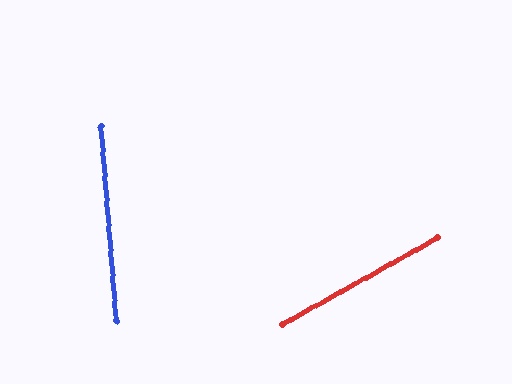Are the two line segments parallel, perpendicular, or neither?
Neither parallel nor perpendicular — they differ by about 65°.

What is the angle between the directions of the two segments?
Approximately 65 degrees.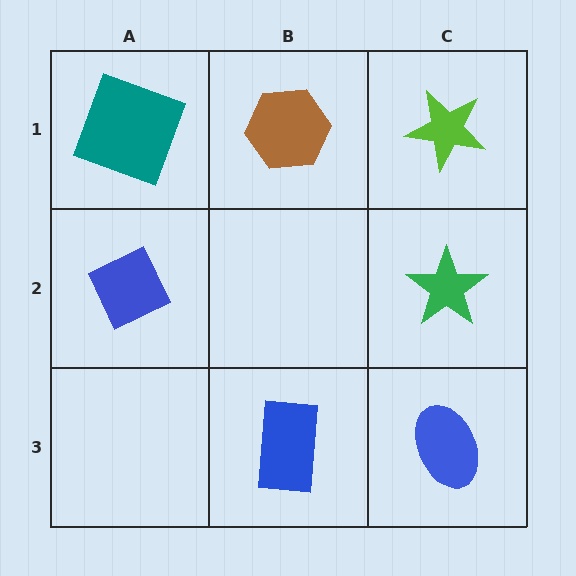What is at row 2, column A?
A blue diamond.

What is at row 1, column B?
A brown hexagon.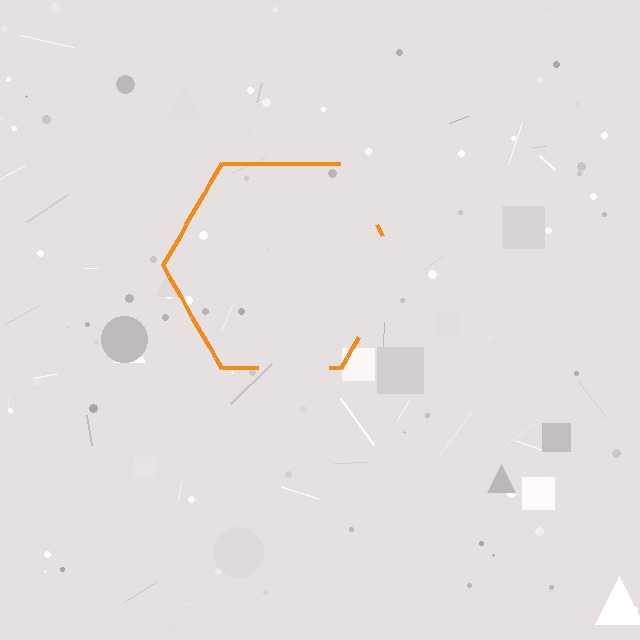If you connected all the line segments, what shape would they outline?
They would outline a hexagon.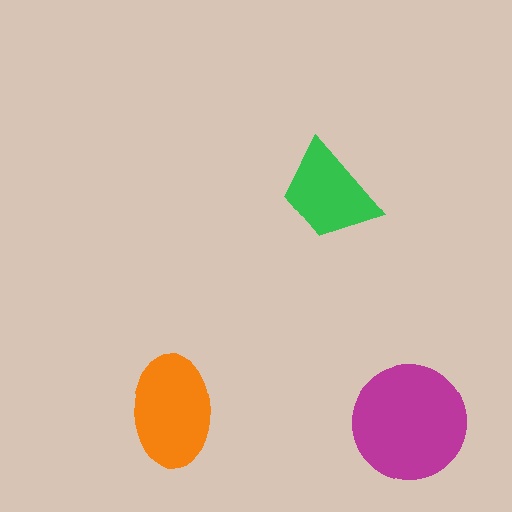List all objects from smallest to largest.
The green trapezoid, the orange ellipse, the magenta circle.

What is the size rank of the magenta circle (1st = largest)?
1st.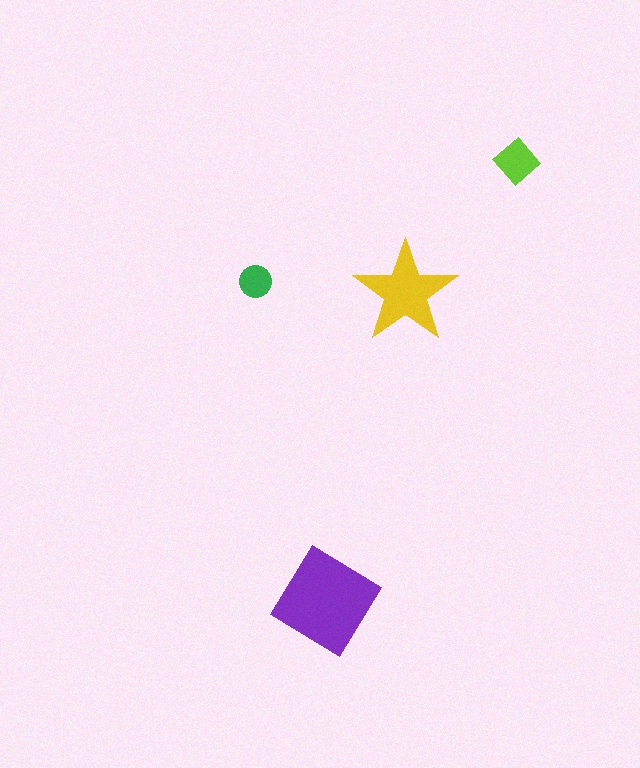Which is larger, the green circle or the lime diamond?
The lime diamond.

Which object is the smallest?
The green circle.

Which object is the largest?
The purple diamond.